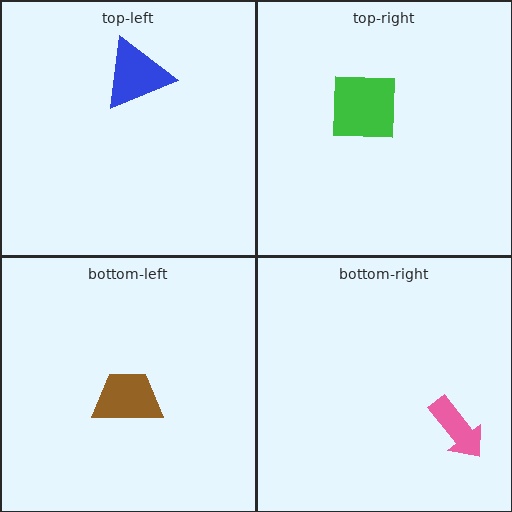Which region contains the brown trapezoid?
The bottom-left region.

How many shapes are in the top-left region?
1.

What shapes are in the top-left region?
The blue triangle.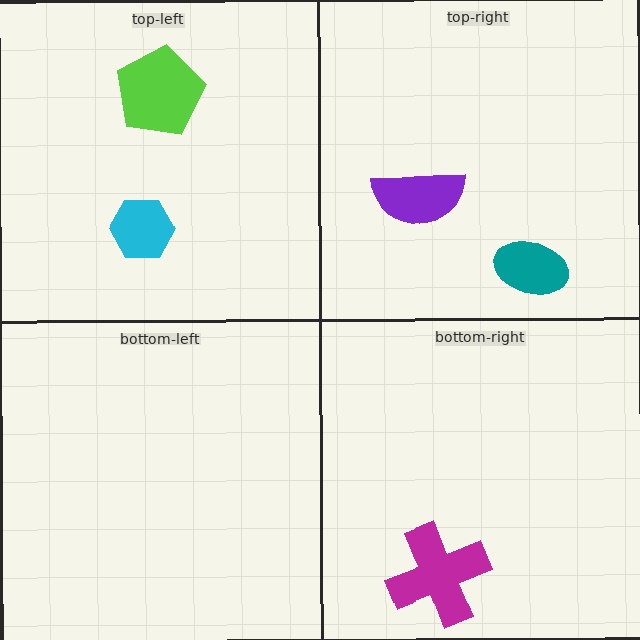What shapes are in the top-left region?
The cyan hexagon, the lime pentagon.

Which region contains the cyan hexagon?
The top-left region.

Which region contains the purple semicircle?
The top-right region.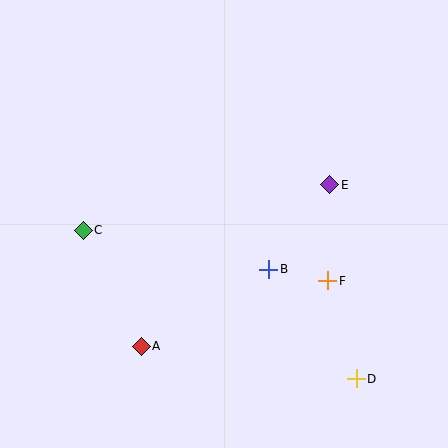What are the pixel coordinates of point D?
Point D is at (356, 379).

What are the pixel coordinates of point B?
Point B is at (269, 269).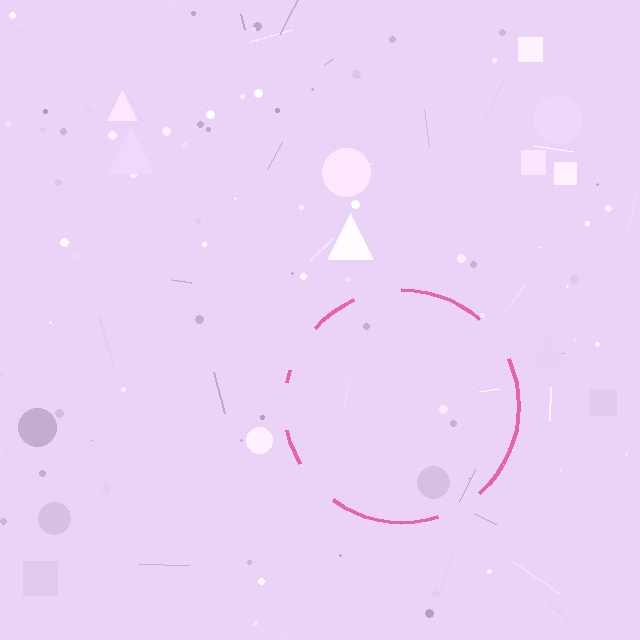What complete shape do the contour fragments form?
The contour fragments form a circle.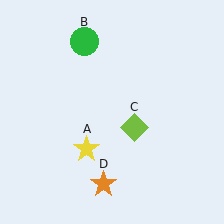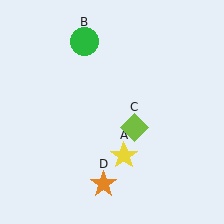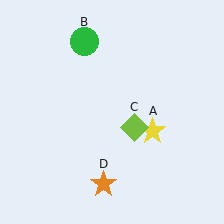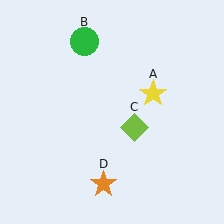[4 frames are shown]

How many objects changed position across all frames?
1 object changed position: yellow star (object A).